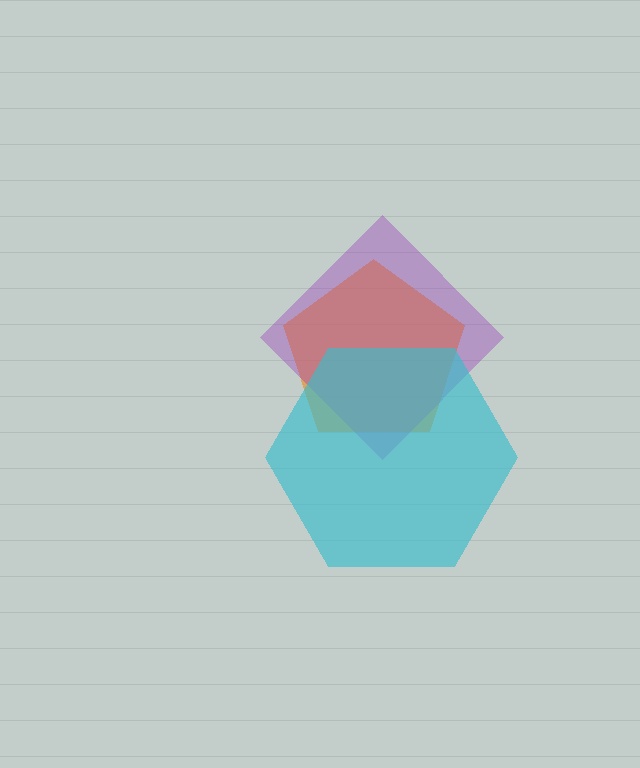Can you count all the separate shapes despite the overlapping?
Yes, there are 3 separate shapes.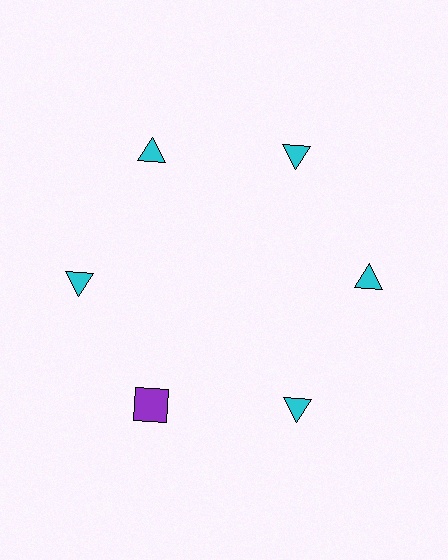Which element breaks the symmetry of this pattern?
The purple square at roughly the 7 o'clock position breaks the symmetry. All other shapes are cyan triangles.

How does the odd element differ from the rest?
It differs in both color (purple instead of cyan) and shape (square instead of triangle).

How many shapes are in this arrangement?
There are 6 shapes arranged in a ring pattern.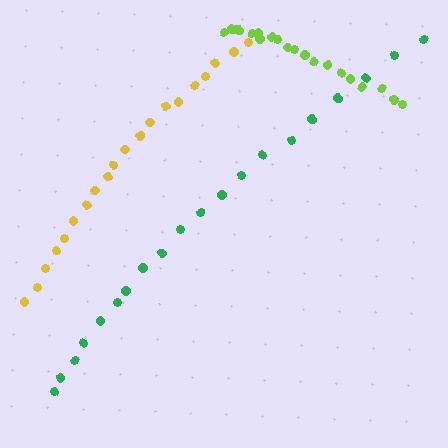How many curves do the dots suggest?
There are 3 distinct paths.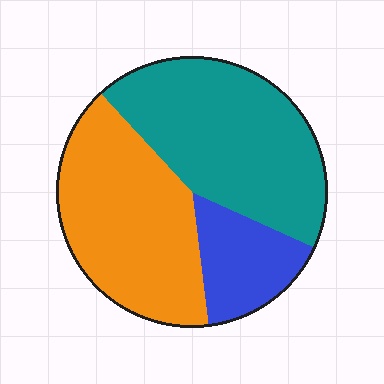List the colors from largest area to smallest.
From largest to smallest: teal, orange, blue.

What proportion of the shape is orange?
Orange covers 40% of the shape.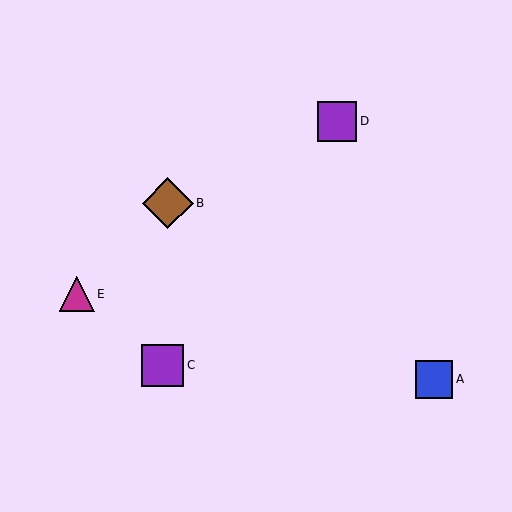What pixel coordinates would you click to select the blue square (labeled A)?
Click at (434, 379) to select the blue square A.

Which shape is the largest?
The brown diamond (labeled B) is the largest.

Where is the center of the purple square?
The center of the purple square is at (337, 121).